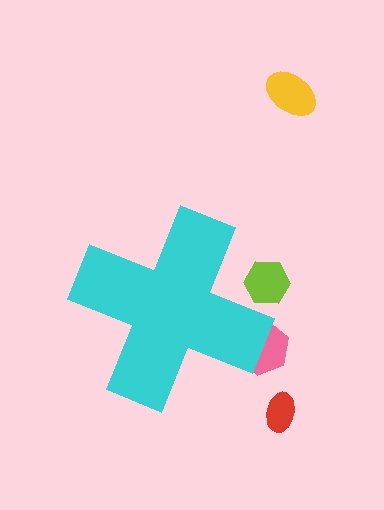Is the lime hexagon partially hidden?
Yes, the lime hexagon is partially hidden behind the cyan cross.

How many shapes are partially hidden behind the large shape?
2 shapes are partially hidden.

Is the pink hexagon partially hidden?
Yes, the pink hexagon is partially hidden behind the cyan cross.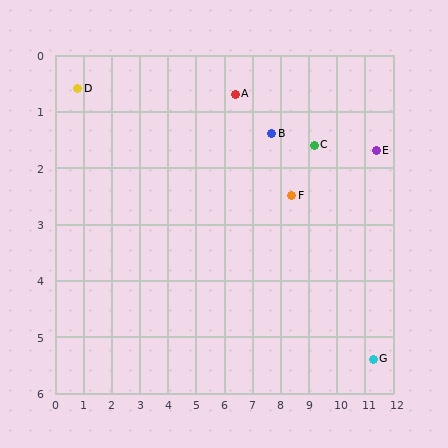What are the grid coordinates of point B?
Point B is at approximately (7.7, 1.4).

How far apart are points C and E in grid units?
Points C and E are about 2.2 grid units apart.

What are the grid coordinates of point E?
Point E is at approximately (11.4, 1.7).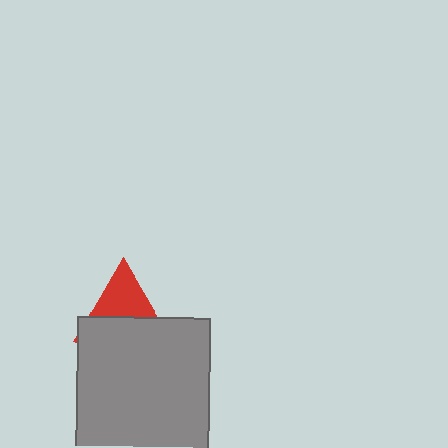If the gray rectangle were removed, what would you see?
You would see the complete red triangle.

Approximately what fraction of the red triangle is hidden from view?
Roughly 54% of the red triangle is hidden behind the gray rectangle.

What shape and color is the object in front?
The object in front is a gray rectangle.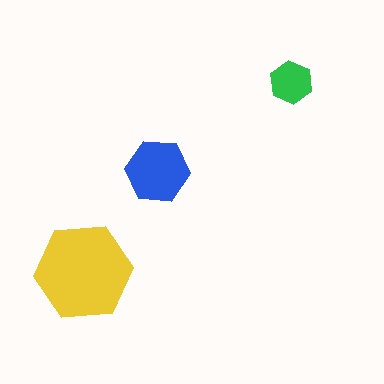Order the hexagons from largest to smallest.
the yellow one, the blue one, the green one.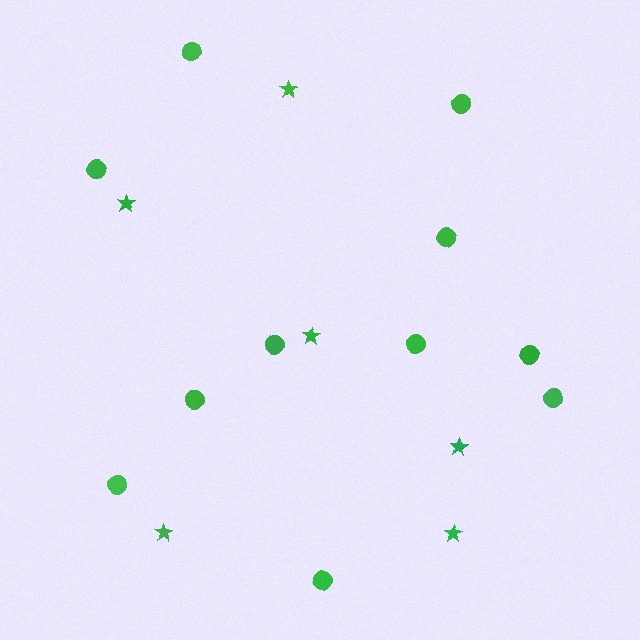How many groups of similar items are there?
There are 2 groups: one group of circles (11) and one group of stars (6).